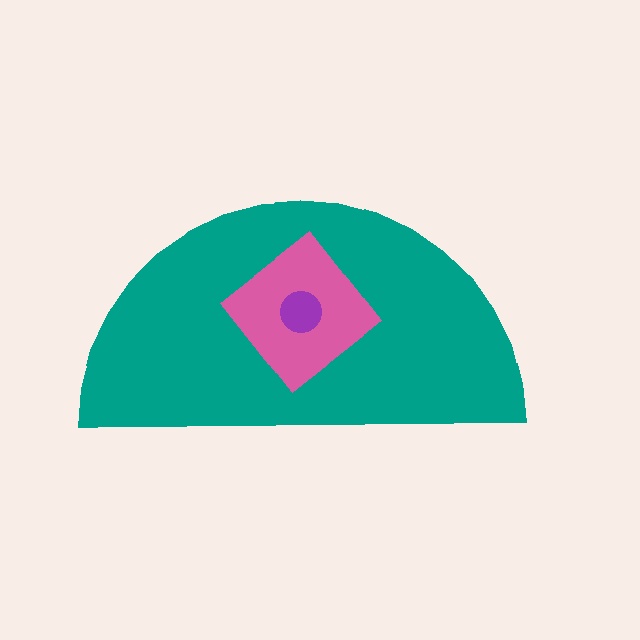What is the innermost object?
The purple circle.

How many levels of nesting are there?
3.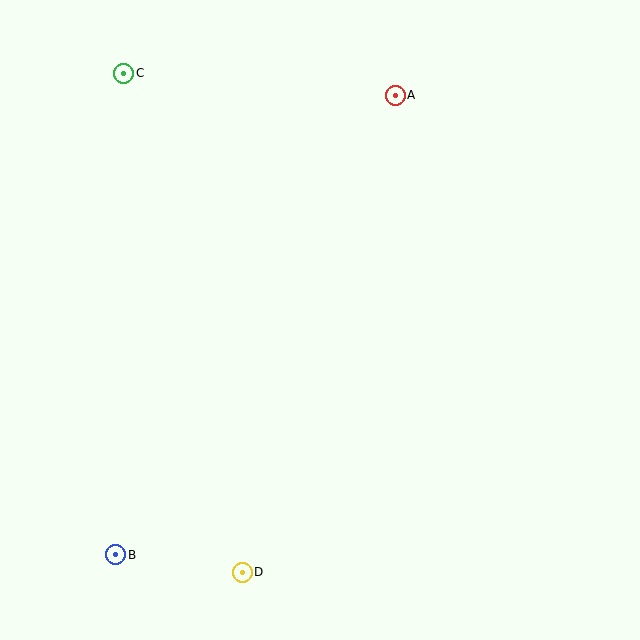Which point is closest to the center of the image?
Point A at (395, 96) is closest to the center.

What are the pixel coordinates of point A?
Point A is at (395, 96).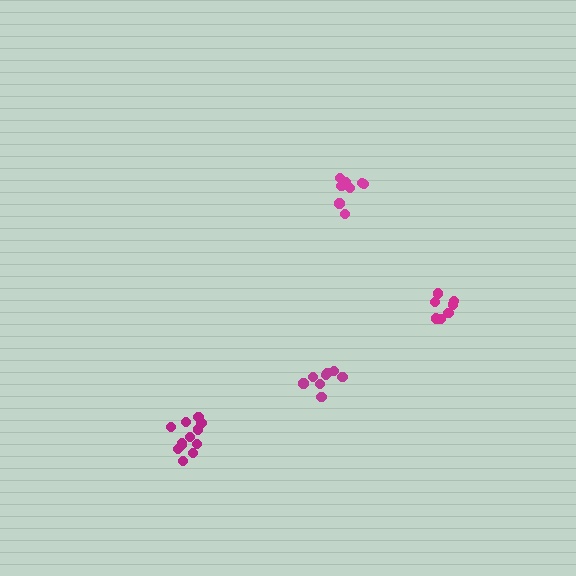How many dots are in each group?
Group 1: 7 dots, Group 2: 8 dots, Group 3: 12 dots, Group 4: 8 dots (35 total).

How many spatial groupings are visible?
There are 4 spatial groupings.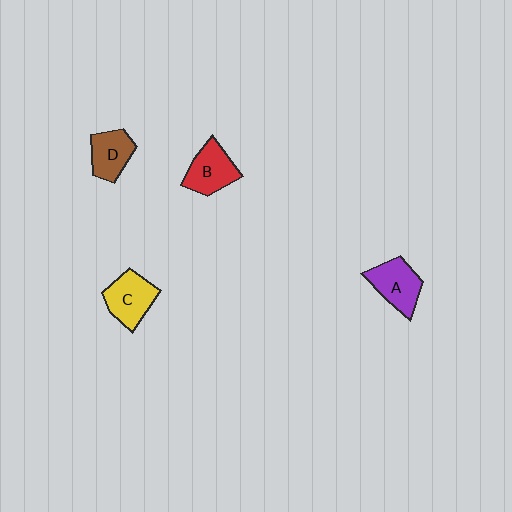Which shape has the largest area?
Shape C (yellow).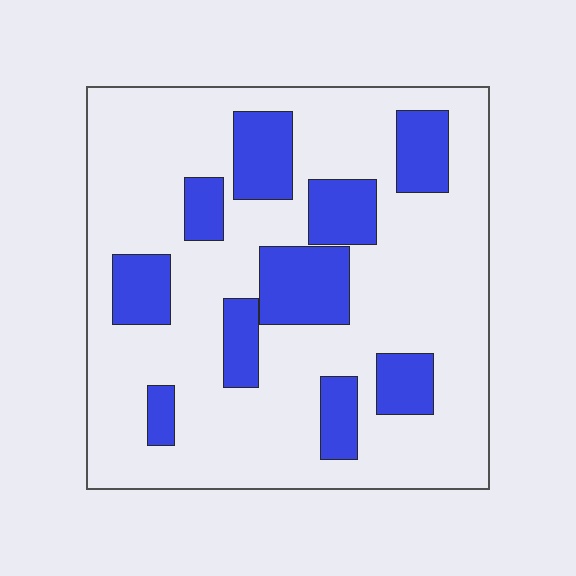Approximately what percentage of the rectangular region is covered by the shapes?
Approximately 25%.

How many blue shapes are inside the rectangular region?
10.